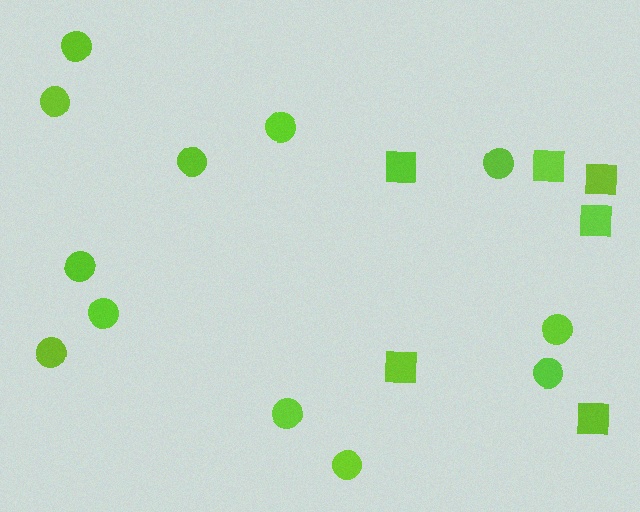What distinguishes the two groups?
There are 2 groups: one group of circles (12) and one group of squares (6).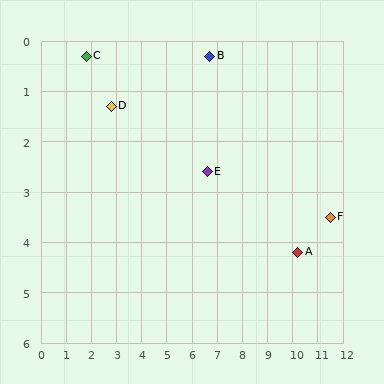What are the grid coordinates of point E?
Point E is at approximately (6.6, 2.6).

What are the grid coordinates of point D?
Point D is at approximately (2.8, 1.3).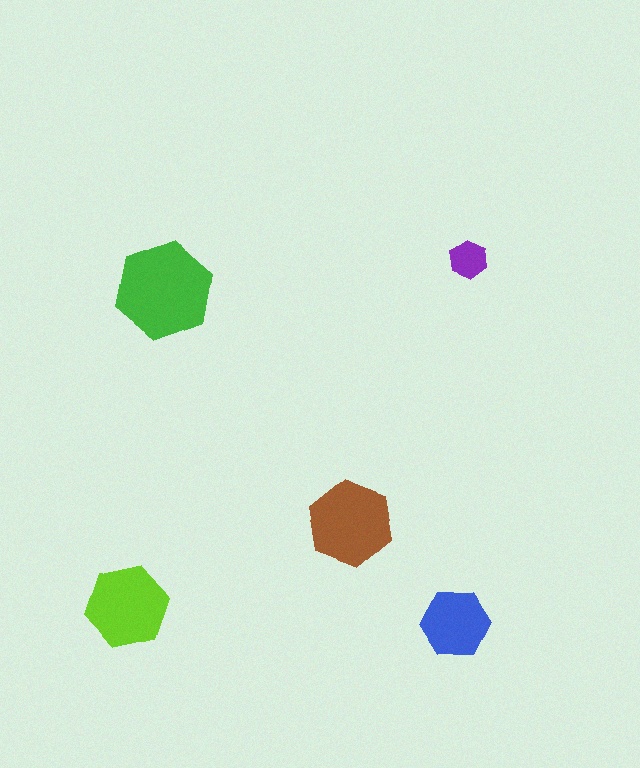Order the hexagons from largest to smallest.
the green one, the brown one, the lime one, the blue one, the purple one.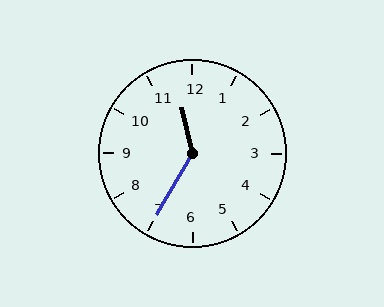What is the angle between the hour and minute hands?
Approximately 138 degrees.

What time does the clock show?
11:35.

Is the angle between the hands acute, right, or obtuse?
It is obtuse.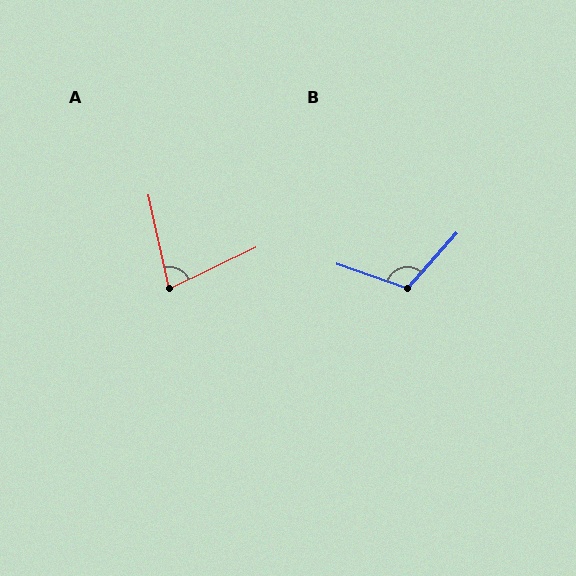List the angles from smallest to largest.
A (77°), B (113°).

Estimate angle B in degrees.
Approximately 113 degrees.